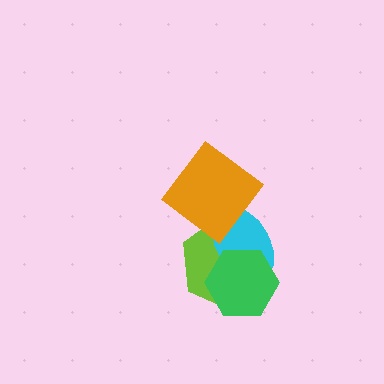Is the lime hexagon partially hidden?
Yes, it is partially covered by another shape.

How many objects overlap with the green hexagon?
2 objects overlap with the green hexagon.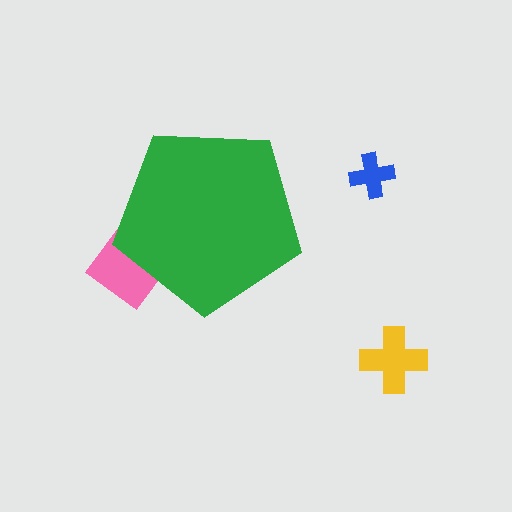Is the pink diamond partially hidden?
Yes, the pink diamond is partially hidden behind the green pentagon.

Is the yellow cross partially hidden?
No, the yellow cross is fully visible.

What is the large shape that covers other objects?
A green pentagon.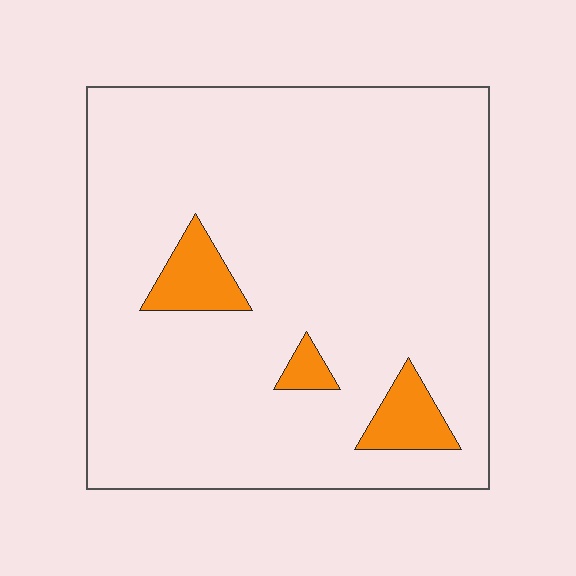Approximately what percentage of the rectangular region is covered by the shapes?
Approximately 10%.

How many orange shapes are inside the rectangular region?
3.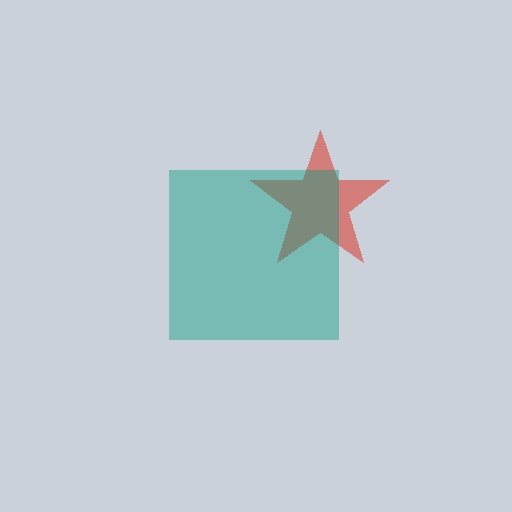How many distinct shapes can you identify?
There are 2 distinct shapes: a red star, a teal square.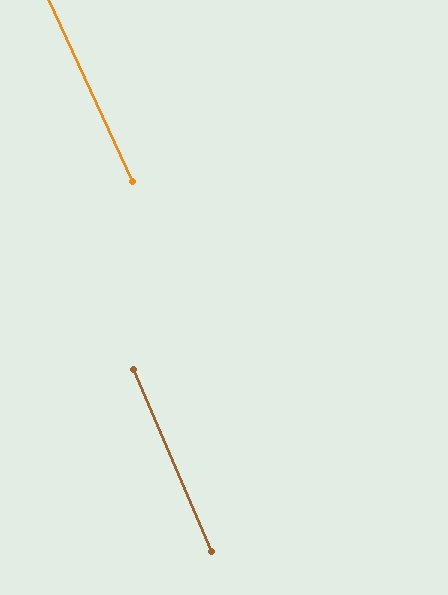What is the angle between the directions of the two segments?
Approximately 1 degree.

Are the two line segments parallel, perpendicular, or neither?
Parallel — their directions differ by only 1.2°.